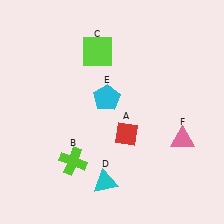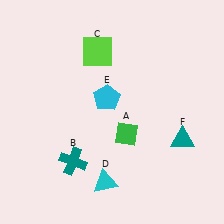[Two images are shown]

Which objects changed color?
A changed from red to green. B changed from lime to teal. F changed from pink to teal.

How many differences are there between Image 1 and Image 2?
There are 3 differences between the two images.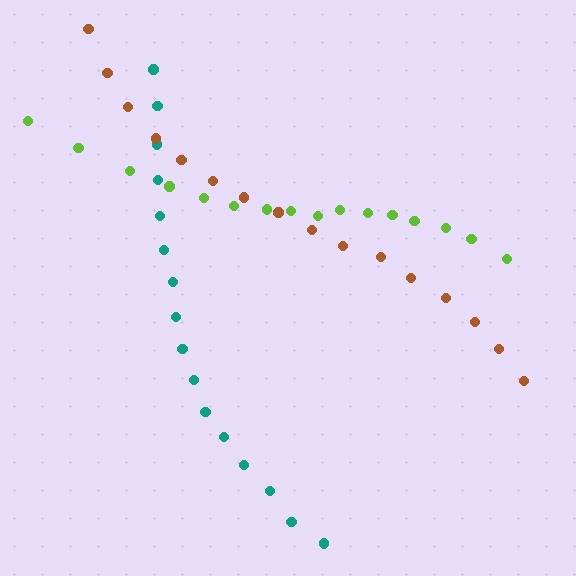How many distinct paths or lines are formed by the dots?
There are 3 distinct paths.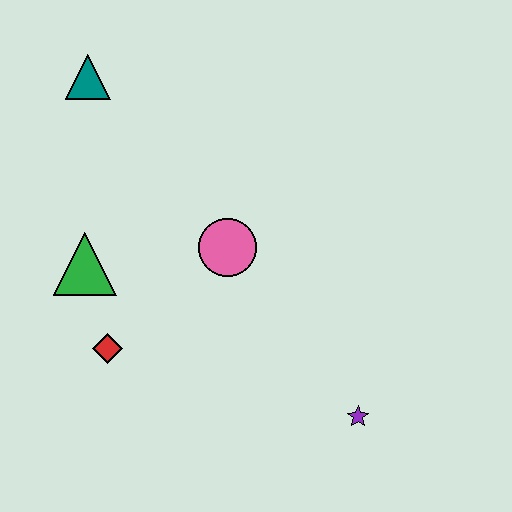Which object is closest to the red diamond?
The green triangle is closest to the red diamond.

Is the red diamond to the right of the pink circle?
No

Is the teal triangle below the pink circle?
No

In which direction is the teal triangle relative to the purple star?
The teal triangle is above the purple star.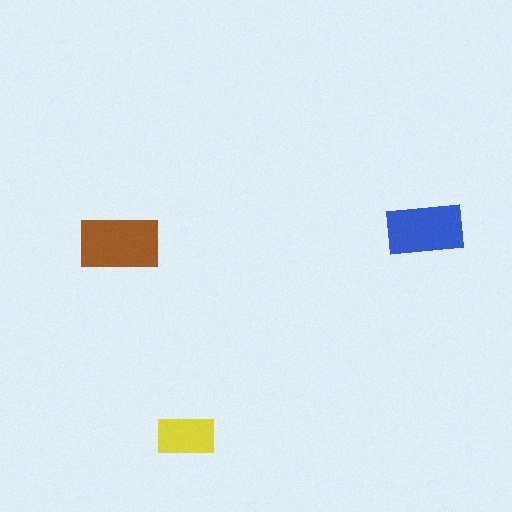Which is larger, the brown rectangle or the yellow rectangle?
The brown one.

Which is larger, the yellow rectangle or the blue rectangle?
The blue one.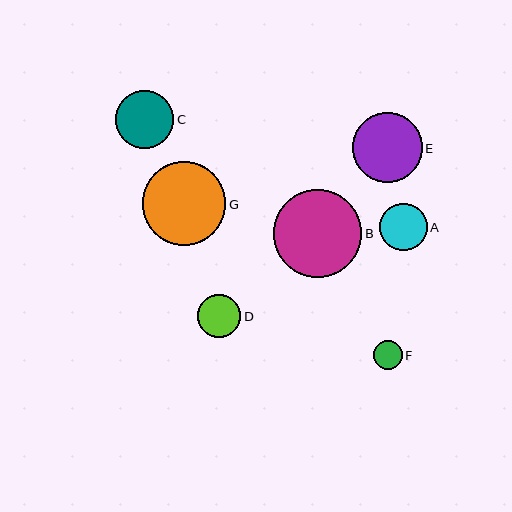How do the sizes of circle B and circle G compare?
Circle B and circle G are approximately the same size.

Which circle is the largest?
Circle B is the largest with a size of approximately 88 pixels.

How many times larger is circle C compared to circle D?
Circle C is approximately 1.3 times the size of circle D.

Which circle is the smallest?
Circle F is the smallest with a size of approximately 29 pixels.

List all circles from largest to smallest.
From largest to smallest: B, G, E, C, A, D, F.